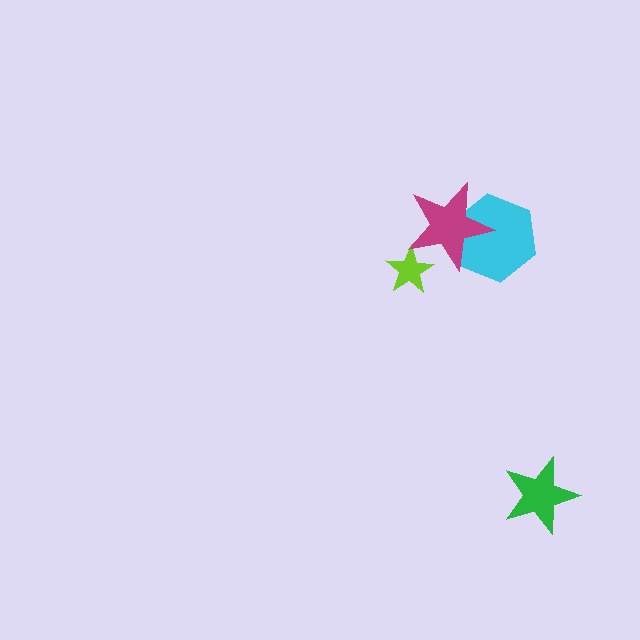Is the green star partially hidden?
No, no other shape covers it.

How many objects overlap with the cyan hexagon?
1 object overlaps with the cyan hexagon.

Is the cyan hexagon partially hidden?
Yes, it is partially covered by another shape.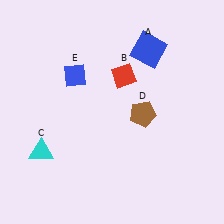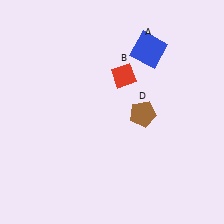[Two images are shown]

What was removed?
The cyan triangle (C), the blue diamond (E) were removed in Image 2.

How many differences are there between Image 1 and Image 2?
There are 2 differences between the two images.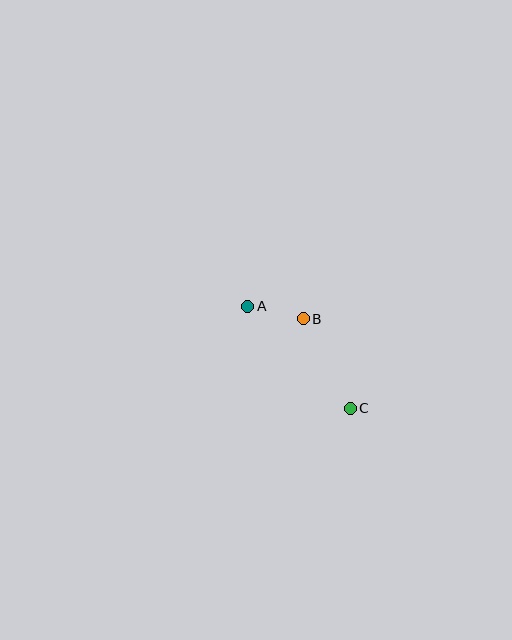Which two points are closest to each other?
Points A and B are closest to each other.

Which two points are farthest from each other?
Points A and C are farthest from each other.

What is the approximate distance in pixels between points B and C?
The distance between B and C is approximately 101 pixels.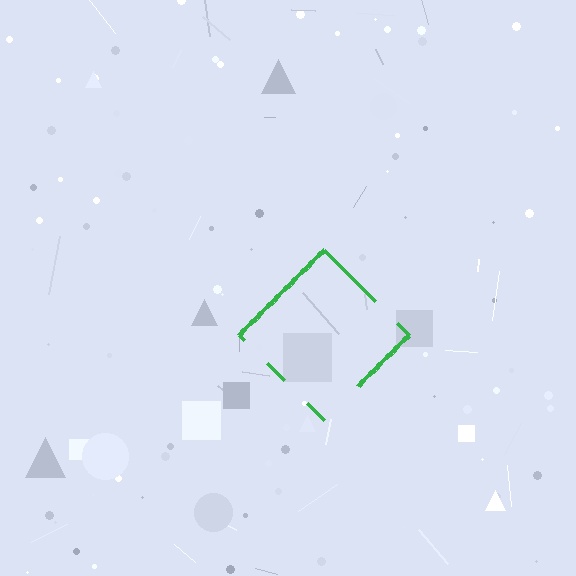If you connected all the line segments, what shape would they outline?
They would outline a diamond.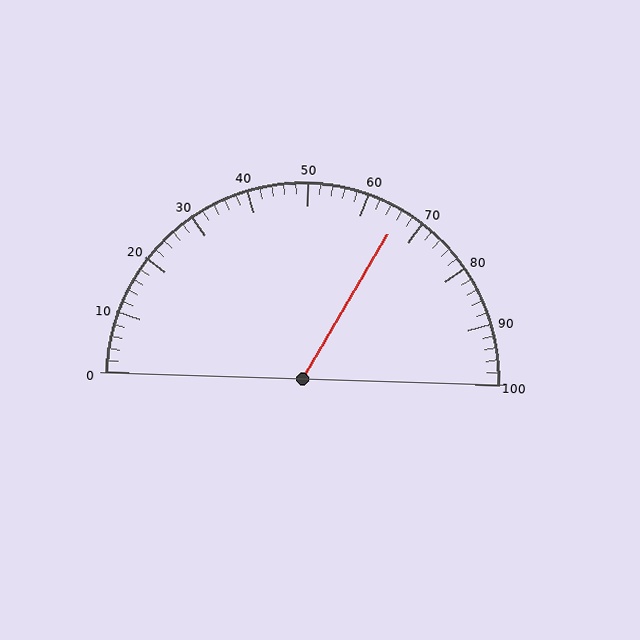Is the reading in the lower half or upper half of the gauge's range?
The reading is in the upper half of the range (0 to 100).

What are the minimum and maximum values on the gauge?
The gauge ranges from 0 to 100.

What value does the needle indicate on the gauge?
The needle indicates approximately 66.